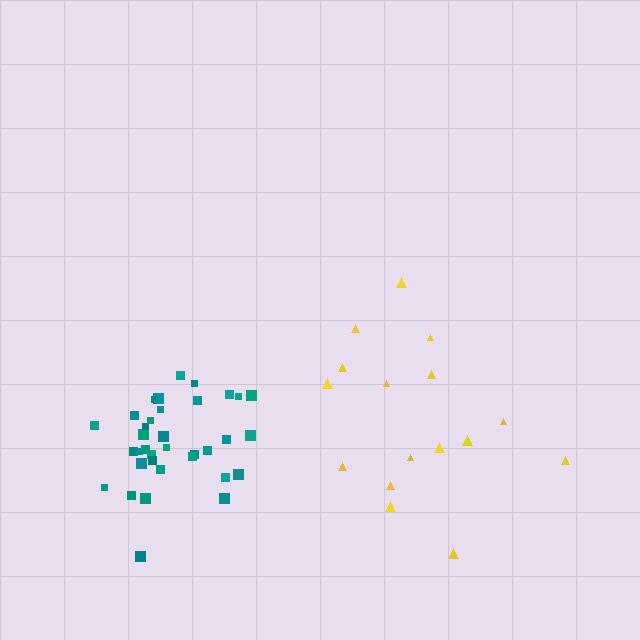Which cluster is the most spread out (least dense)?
Yellow.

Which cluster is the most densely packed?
Teal.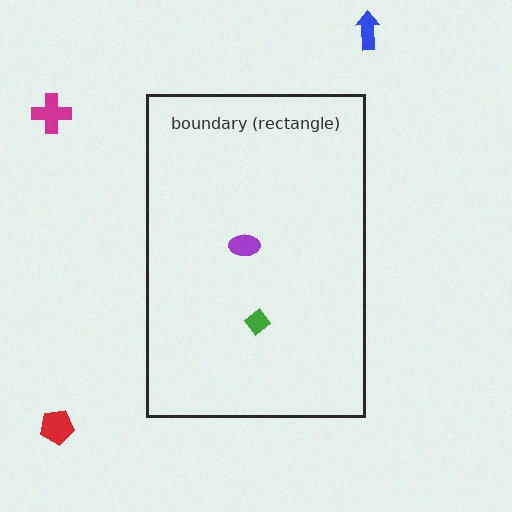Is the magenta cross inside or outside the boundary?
Outside.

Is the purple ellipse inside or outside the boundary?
Inside.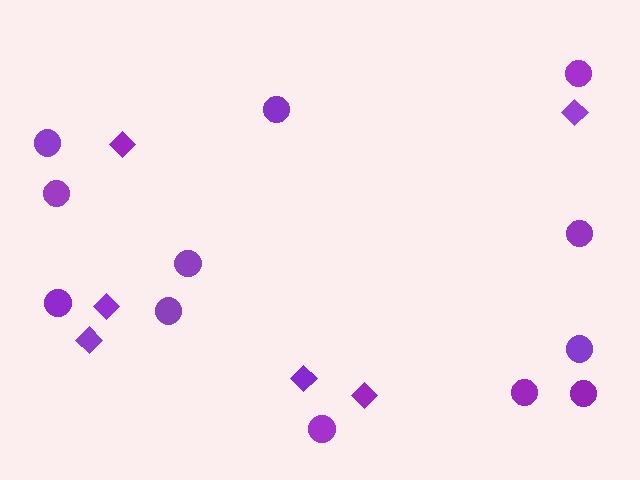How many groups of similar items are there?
There are 2 groups: one group of circles (12) and one group of diamonds (6).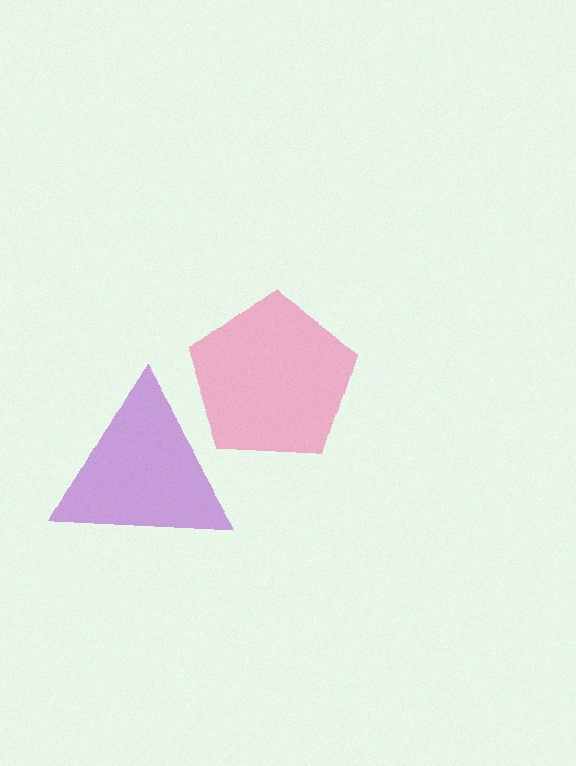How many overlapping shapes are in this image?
There are 2 overlapping shapes in the image.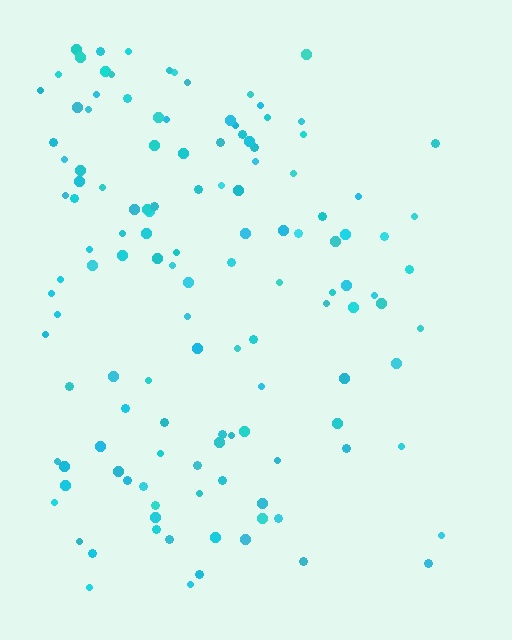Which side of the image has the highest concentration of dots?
The left.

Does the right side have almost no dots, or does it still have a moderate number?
Still a moderate number, just noticeably fewer than the left.